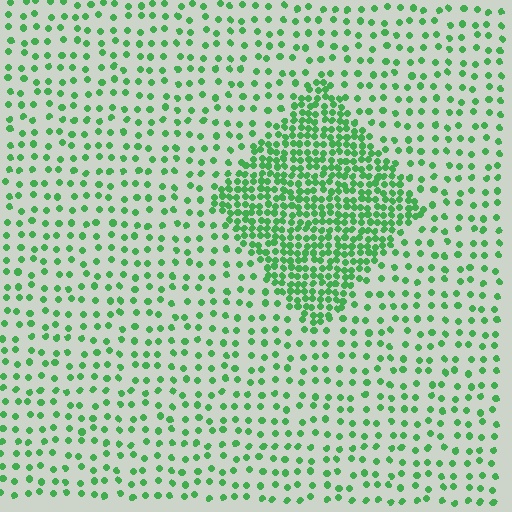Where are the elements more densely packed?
The elements are more densely packed inside the diamond boundary.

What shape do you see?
I see a diamond.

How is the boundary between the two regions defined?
The boundary is defined by a change in element density (approximately 2.8x ratio). All elements are the same color, size, and shape.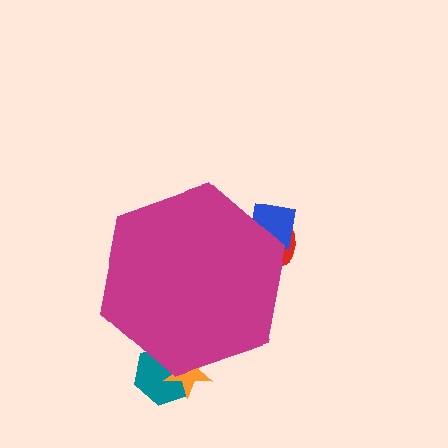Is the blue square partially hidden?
Yes, the blue square is partially hidden behind the magenta hexagon.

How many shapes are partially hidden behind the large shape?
4 shapes are partially hidden.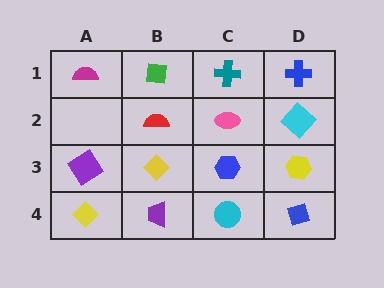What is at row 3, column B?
A yellow diamond.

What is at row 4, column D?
A blue diamond.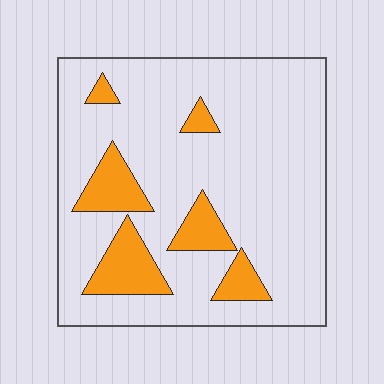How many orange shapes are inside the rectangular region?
6.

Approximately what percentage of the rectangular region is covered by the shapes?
Approximately 15%.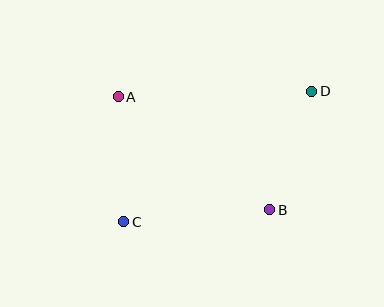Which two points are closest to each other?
Points A and C are closest to each other.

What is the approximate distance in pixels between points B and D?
The distance between B and D is approximately 126 pixels.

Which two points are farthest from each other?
Points C and D are farthest from each other.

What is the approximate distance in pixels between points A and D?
The distance between A and D is approximately 194 pixels.